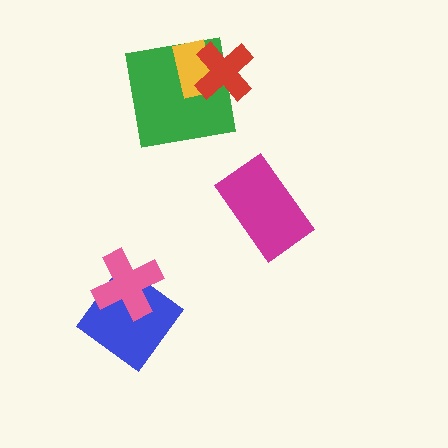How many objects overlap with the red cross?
2 objects overlap with the red cross.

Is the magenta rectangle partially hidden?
No, no other shape covers it.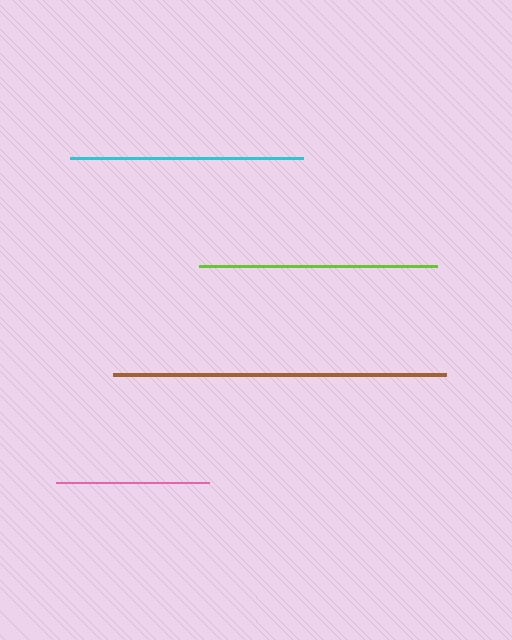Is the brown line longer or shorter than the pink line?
The brown line is longer than the pink line.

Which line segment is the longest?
The brown line is the longest at approximately 333 pixels.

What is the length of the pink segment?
The pink segment is approximately 153 pixels long.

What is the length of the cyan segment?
The cyan segment is approximately 233 pixels long.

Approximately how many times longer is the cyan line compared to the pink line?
The cyan line is approximately 1.5 times the length of the pink line.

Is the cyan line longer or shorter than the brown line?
The brown line is longer than the cyan line.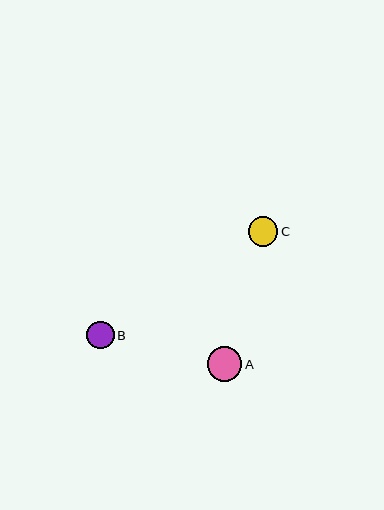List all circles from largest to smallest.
From largest to smallest: A, C, B.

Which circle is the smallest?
Circle B is the smallest with a size of approximately 27 pixels.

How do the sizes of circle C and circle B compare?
Circle C and circle B are approximately the same size.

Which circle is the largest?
Circle A is the largest with a size of approximately 35 pixels.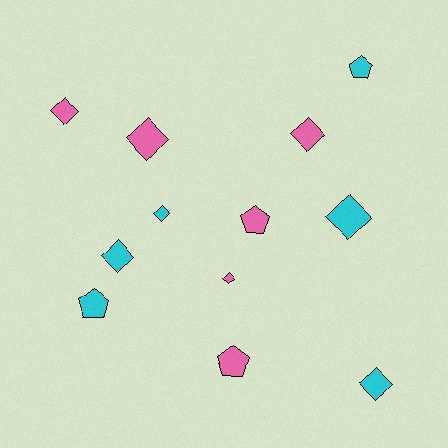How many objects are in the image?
There are 12 objects.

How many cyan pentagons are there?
There are 2 cyan pentagons.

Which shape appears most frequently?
Diamond, with 8 objects.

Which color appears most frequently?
Cyan, with 6 objects.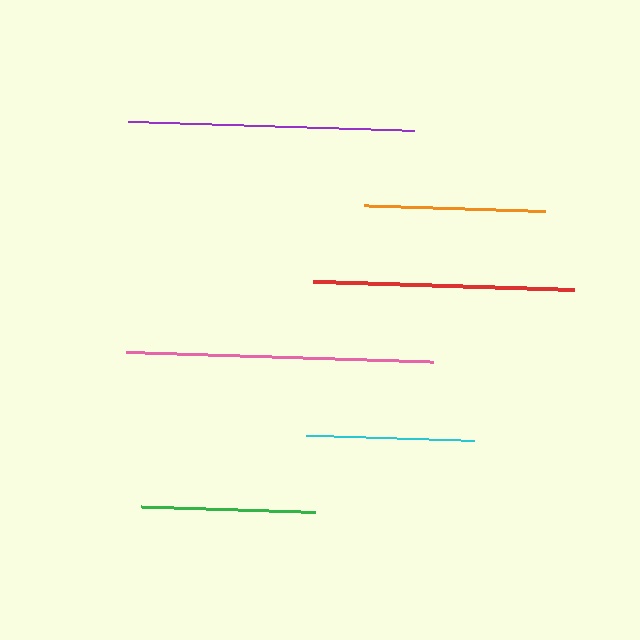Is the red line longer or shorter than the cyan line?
The red line is longer than the cyan line.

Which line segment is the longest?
The pink line is the longest at approximately 307 pixels.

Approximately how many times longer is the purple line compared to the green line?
The purple line is approximately 1.6 times the length of the green line.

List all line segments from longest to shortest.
From longest to shortest: pink, purple, red, orange, green, cyan.